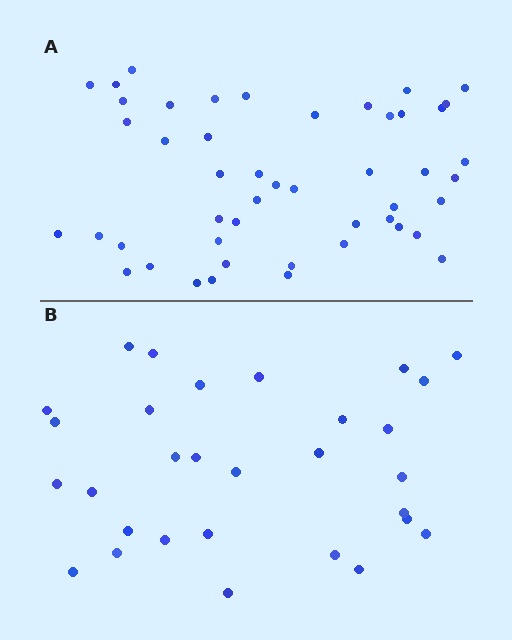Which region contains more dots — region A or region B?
Region A (the top region) has more dots.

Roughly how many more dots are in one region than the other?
Region A has approximately 20 more dots than region B.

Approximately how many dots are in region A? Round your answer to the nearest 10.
About 50 dots. (The exact count is 48, which rounds to 50.)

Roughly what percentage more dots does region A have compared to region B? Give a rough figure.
About 60% more.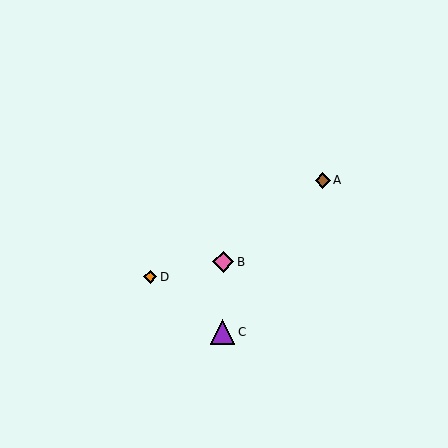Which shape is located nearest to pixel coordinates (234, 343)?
The purple triangle (labeled C) at (222, 332) is nearest to that location.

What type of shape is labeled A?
Shape A is a brown diamond.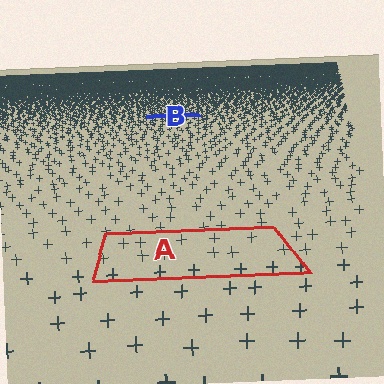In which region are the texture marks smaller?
The texture marks are smaller in region B, because it is farther away.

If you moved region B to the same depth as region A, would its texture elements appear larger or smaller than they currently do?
They would appear larger. At a closer depth, the same texture elements are projected at a bigger on-screen size.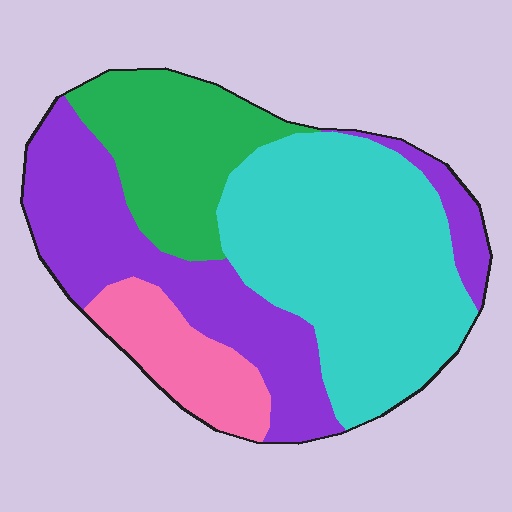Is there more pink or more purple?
Purple.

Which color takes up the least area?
Pink, at roughly 10%.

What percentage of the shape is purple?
Purple takes up between a quarter and a half of the shape.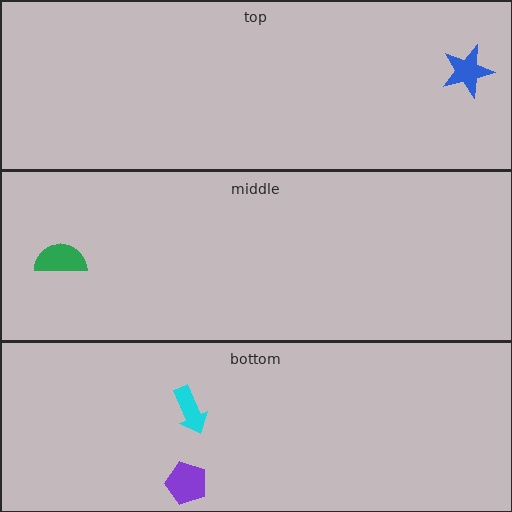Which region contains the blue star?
The top region.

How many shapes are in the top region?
1.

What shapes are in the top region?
The blue star.